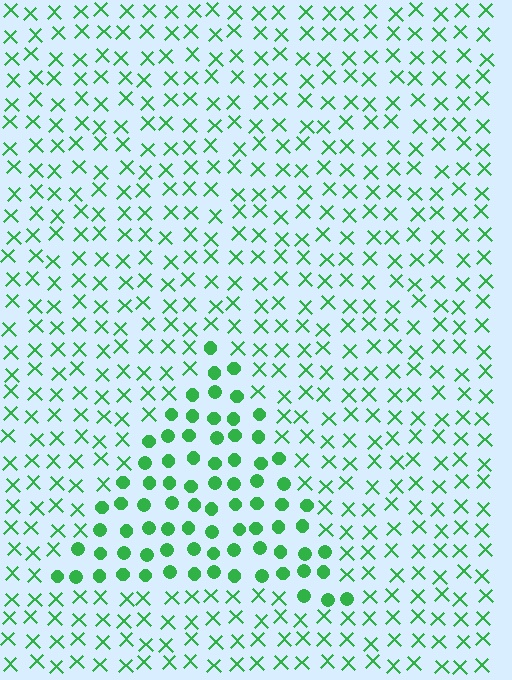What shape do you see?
I see a triangle.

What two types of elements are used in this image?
The image uses circles inside the triangle region and X marks outside it.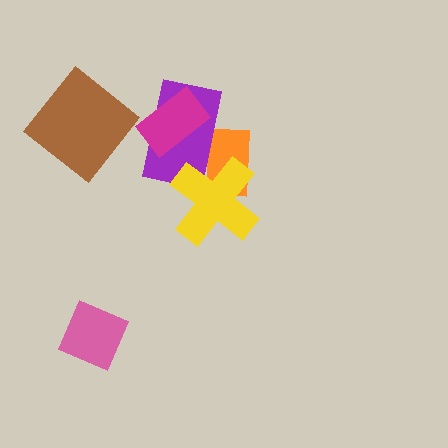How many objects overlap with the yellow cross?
2 objects overlap with the yellow cross.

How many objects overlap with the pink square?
0 objects overlap with the pink square.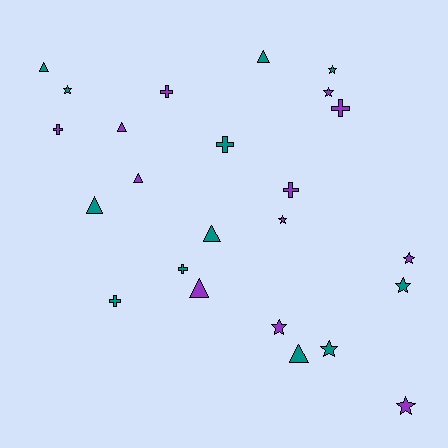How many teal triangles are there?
There are 5 teal triangles.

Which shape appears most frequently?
Star, with 9 objects.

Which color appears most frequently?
Teal, with 12 objects.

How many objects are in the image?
There are 24 objects.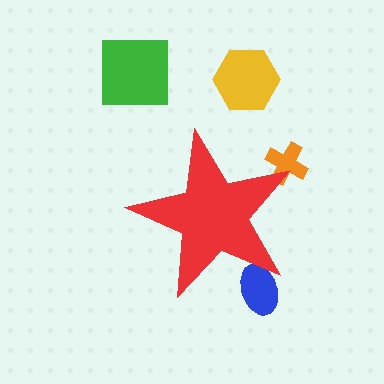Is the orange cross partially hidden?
Yes, the orange cross is partially hidden behind the red star.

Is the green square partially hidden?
No, the green square is fully visible.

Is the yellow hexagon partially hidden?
No, the yellow hexagon is fully visible.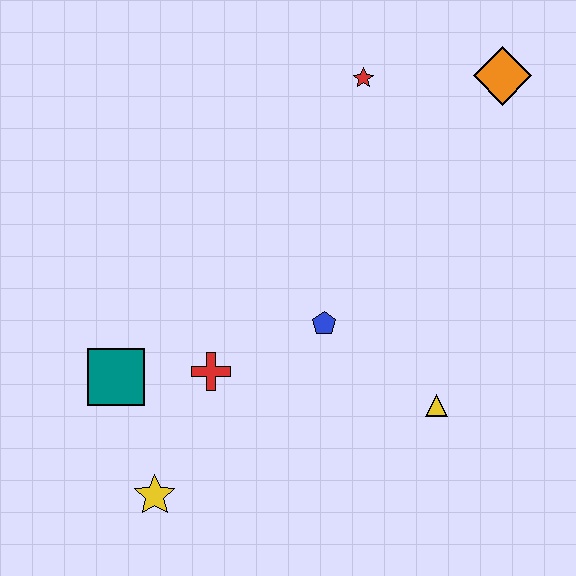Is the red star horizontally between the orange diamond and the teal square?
Yes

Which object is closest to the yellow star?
The teal square is closest to the yellow star.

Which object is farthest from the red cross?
The orange diamond is farthest from the red cross.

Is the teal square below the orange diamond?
Yes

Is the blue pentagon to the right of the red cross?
Yes